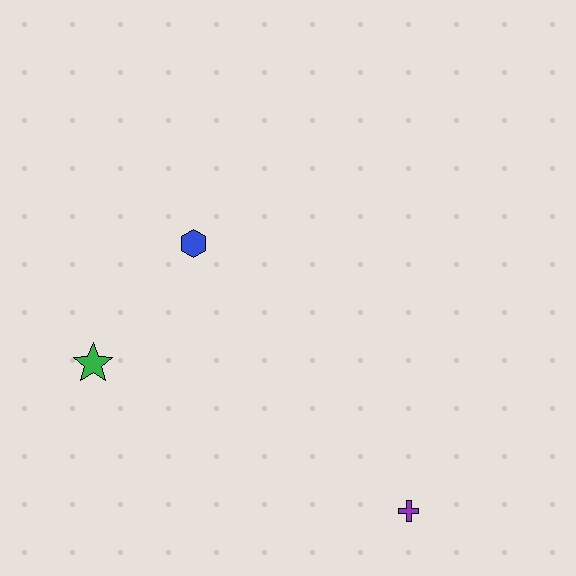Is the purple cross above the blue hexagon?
No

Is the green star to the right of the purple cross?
No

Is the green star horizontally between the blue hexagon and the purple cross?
No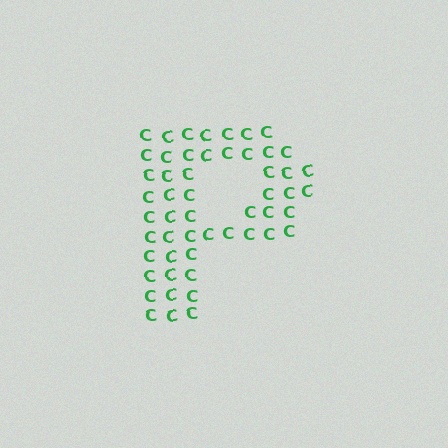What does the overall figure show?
The overall figure shows the letter P.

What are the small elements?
The small elements are letter C's.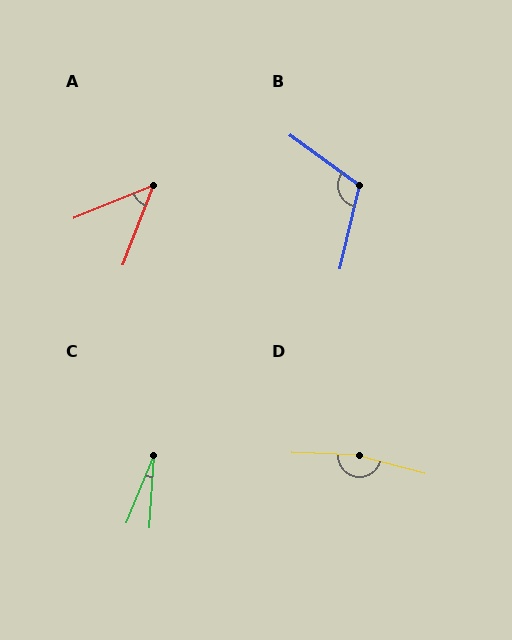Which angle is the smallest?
C, at approximately 19 degrees.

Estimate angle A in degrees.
Approximately 46 degrees.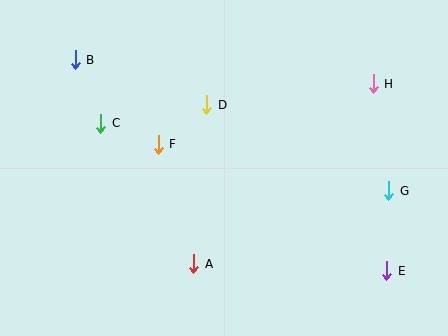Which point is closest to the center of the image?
Point D at (207, 105) is closest to the center.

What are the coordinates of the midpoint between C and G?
The midpoint between C and G is at (245, 157).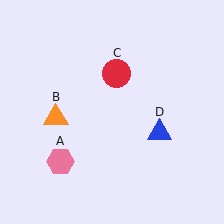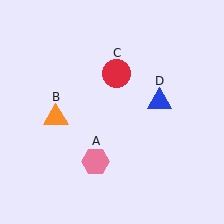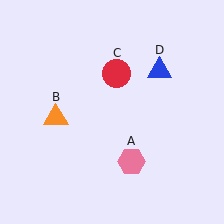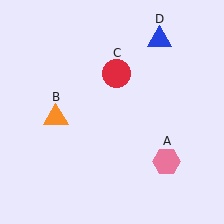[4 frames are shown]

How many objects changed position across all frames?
2 objects changed position: pink hexagon (object A), blue triangle (object D).